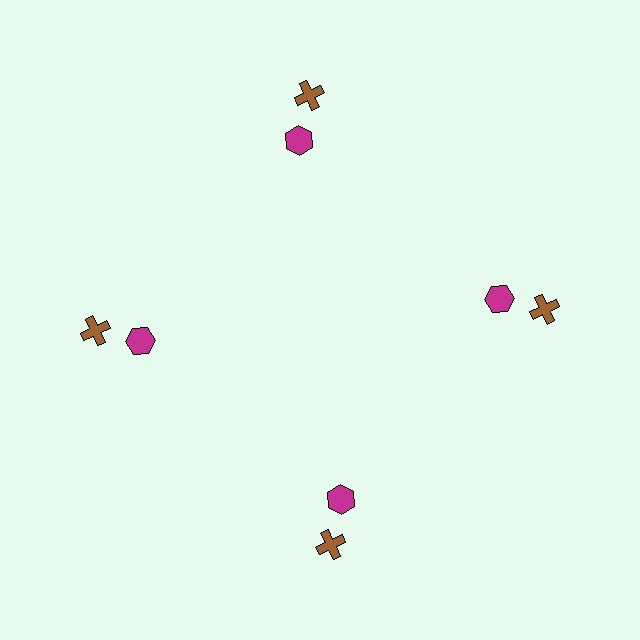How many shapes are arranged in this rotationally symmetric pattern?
There are 8 shapes, arranged in 4 groups of 2.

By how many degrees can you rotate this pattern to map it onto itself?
The pattern maps onto itself every 90 degrees of rotation.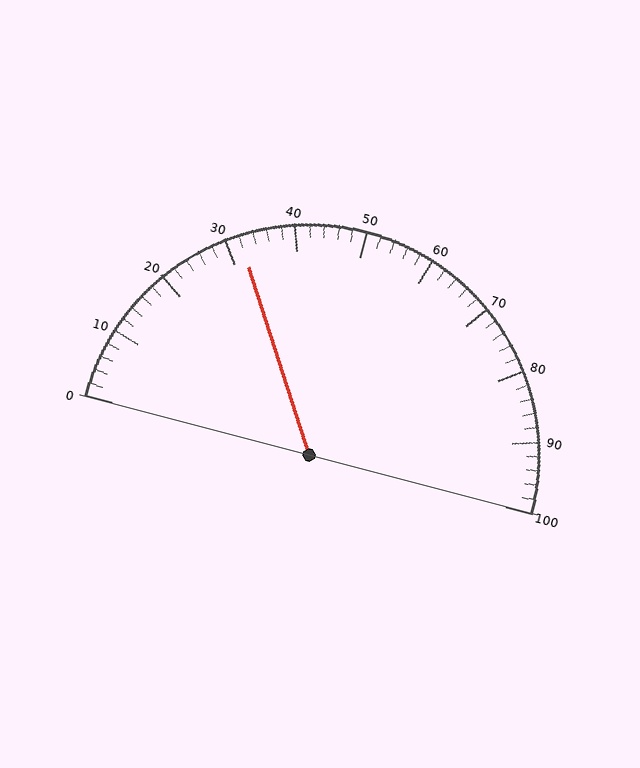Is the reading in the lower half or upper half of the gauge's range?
The reading is in the lower half of the range (0 to 100).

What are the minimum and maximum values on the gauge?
The gauge ranges from 0 to 100.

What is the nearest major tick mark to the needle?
The nearest major tick mark is 30.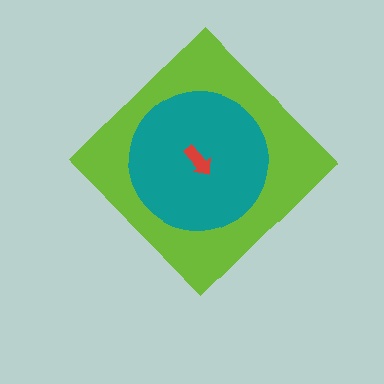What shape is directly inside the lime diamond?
The teal circle.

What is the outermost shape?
The lime diamond.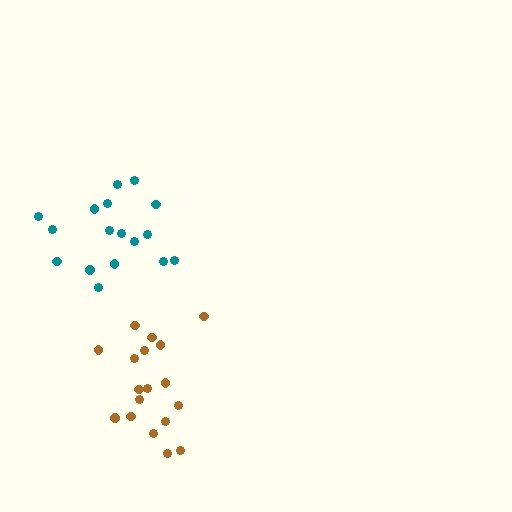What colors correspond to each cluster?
The clusters are colored: teal, brown.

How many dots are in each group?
Group 1: 17 dots, Group 2: 18 dots (35 total).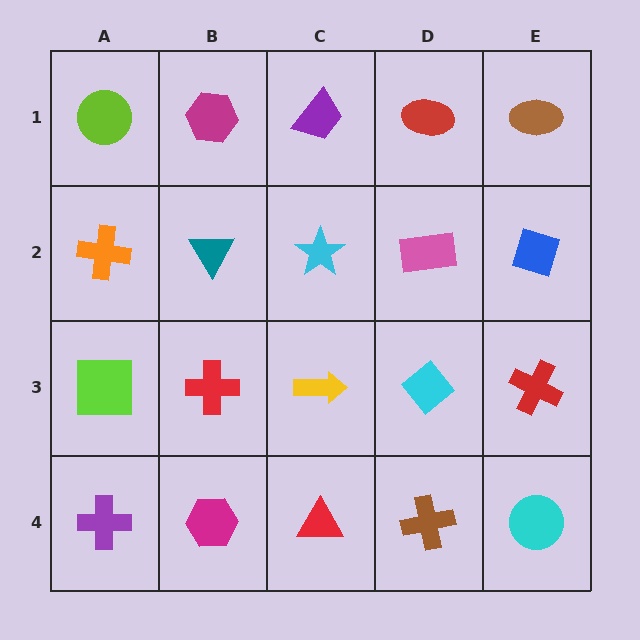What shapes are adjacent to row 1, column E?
A blue diamond (row 2, column E), a red ellipse (row 1, column D).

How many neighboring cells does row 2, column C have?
4.